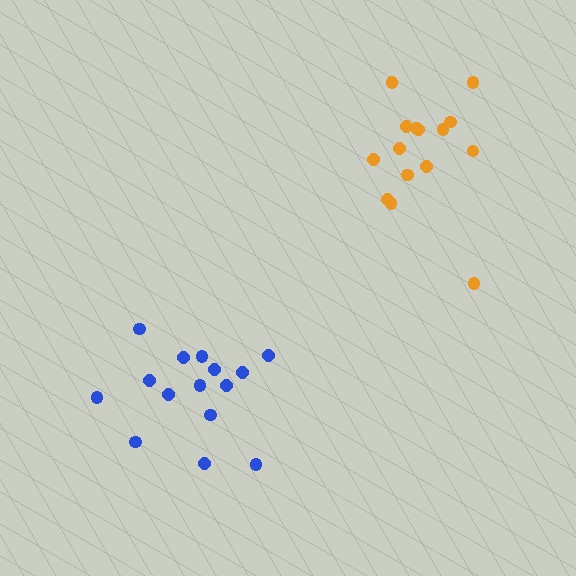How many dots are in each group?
Group 1: 15 dots, Group 2: 15 dots (30 total).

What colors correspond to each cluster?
The clusters are colored: blue, orange.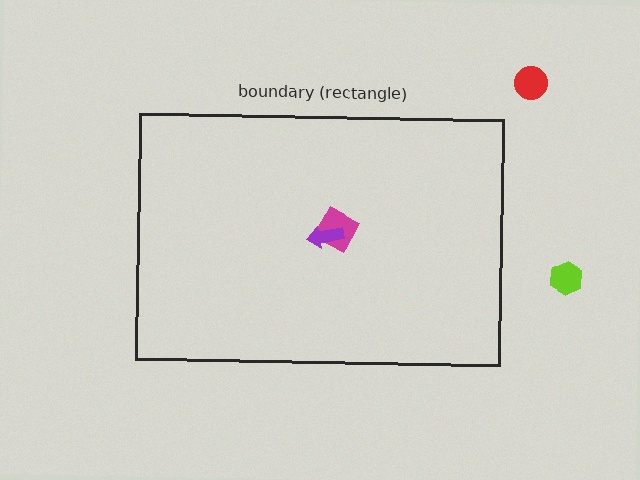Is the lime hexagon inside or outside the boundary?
Outside.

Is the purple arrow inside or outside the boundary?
Inside.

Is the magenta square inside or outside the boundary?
Inside.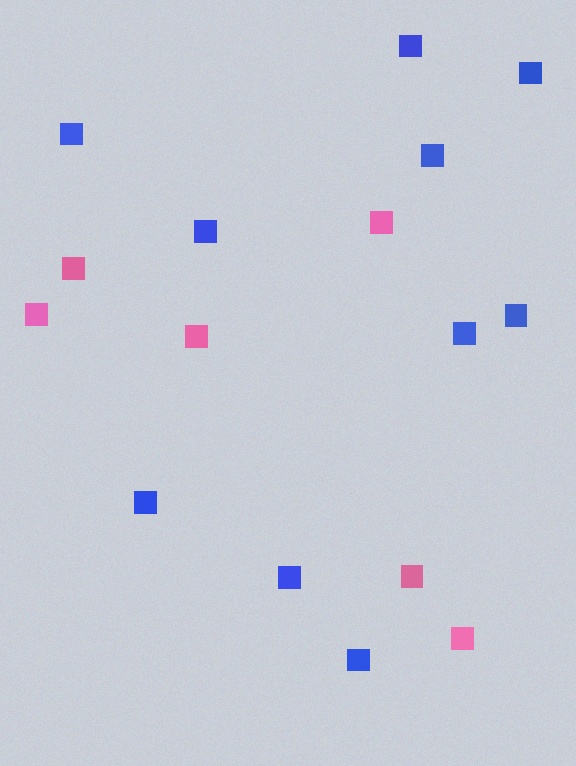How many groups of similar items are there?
There are 2 groups: one group of pink squares (6) and one group of blue squares (10).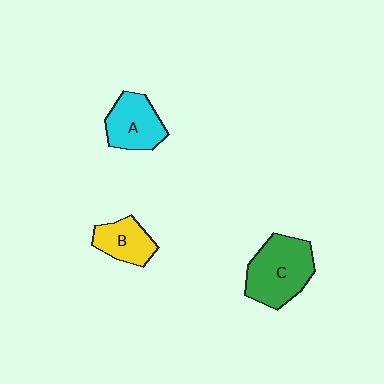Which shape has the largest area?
Shape C (green).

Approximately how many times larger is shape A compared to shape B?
Approximately 1.3 times.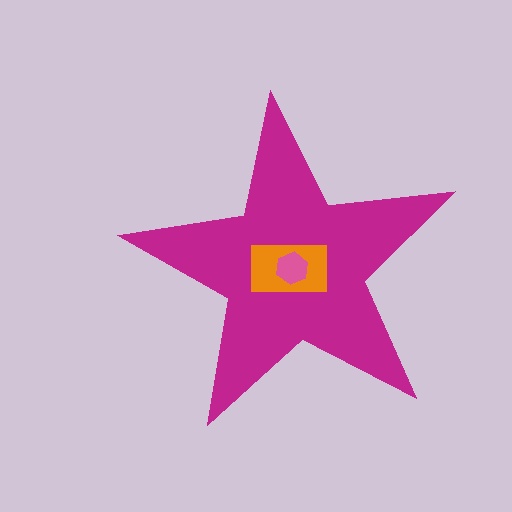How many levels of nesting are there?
3.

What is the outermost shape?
The magenta star.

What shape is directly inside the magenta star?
The orange rectangle.